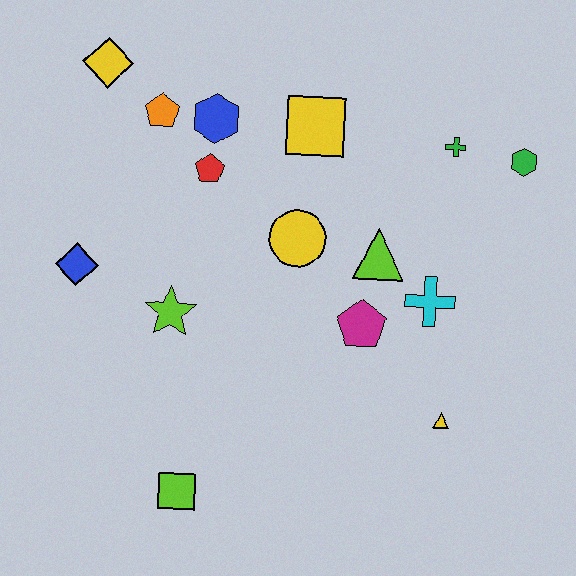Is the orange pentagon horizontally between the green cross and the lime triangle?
No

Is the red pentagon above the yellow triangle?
Yes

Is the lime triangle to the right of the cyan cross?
No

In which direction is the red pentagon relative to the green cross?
The red pentagon is to the left of the green cross.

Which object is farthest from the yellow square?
The lime square is farthest from the yellow square.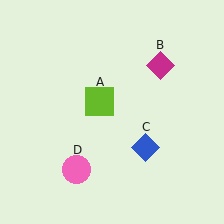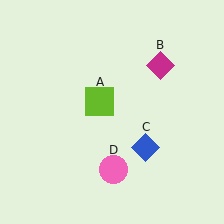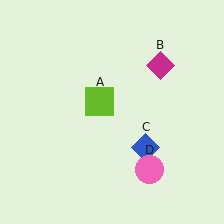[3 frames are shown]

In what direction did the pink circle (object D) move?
The pink circle (object D) moved right.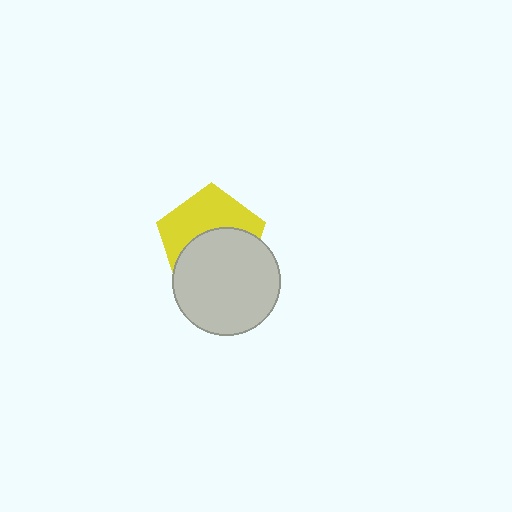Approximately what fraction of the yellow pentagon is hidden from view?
Roughly 52% of the yellow pentagon is hidden behind the light gray circle.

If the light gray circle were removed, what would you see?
You would see the complete yellow pentagon.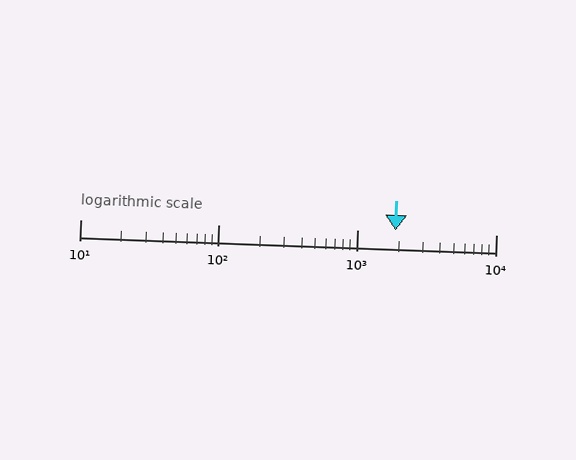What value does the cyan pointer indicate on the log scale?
The pointer indicates approximately 1900.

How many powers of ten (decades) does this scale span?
The scale spans 3 decades, from 10 to 10000.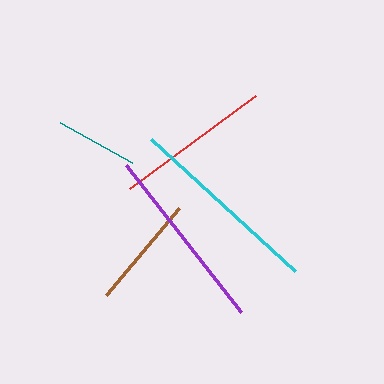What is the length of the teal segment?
The teal segment is approximately 83 pixels long.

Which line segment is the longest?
The cyan line is the longest at approximately 195 pixels.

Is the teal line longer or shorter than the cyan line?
The cyan line is longer than the teal line.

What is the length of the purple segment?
The purple segment is approximately 188 pixels long.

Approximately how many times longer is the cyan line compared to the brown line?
The cyan line is approximately 1.7 times the length of the brown line.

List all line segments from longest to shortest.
From longest to shortest: cyan, purple, red, brown, teal.